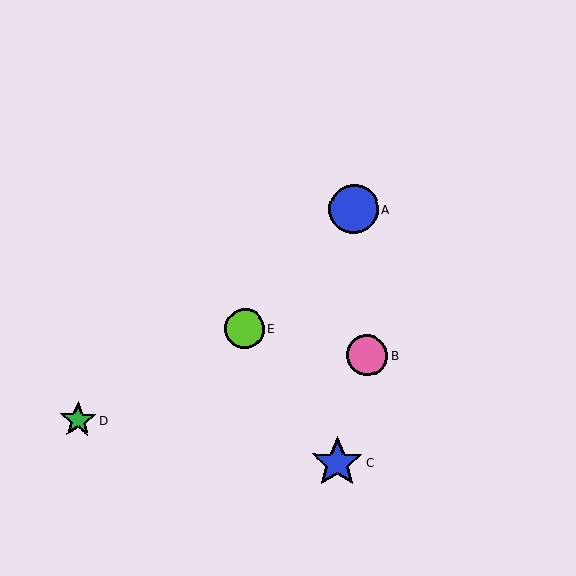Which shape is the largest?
The blue star (labeled C) is the largest.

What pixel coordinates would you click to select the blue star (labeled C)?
Click at (337, 463) to select the blue star C.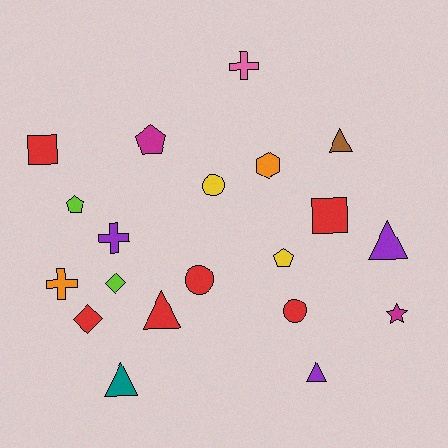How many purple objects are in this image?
There are 3 purple objects.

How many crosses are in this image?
There are 3 crosses.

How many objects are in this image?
There are 20 objects.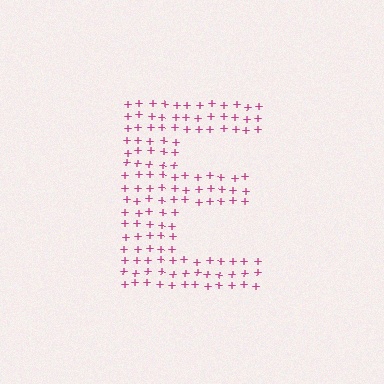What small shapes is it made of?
It is made of small plus signs.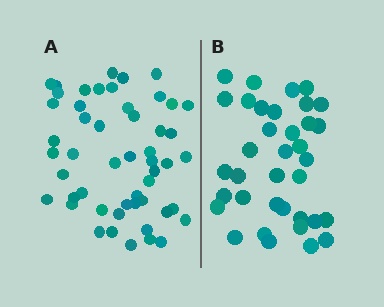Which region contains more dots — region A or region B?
Region A (the left region) has more dots.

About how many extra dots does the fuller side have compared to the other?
Region A has approximately 15 more dots than region B.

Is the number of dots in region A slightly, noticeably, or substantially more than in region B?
Region A has noticeably more, but not dramatically so. The ratio is roughly 1.4 to 1.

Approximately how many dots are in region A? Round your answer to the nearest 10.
About 50 dots. (The exact count is 51, which rounds to 50.)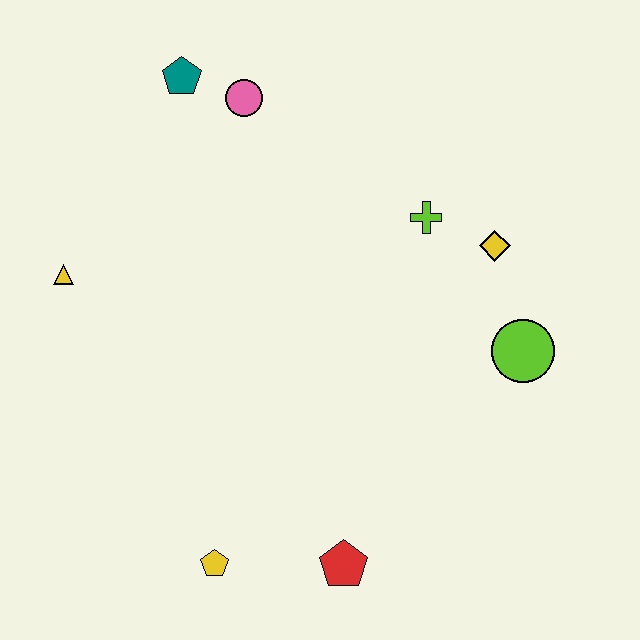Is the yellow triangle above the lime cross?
No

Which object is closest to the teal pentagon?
The pink circle is closest to the teal pentagon.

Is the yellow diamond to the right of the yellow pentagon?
Yes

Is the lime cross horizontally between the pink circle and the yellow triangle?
No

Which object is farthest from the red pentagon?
The teal pentagon is farthest from the red pentagon.